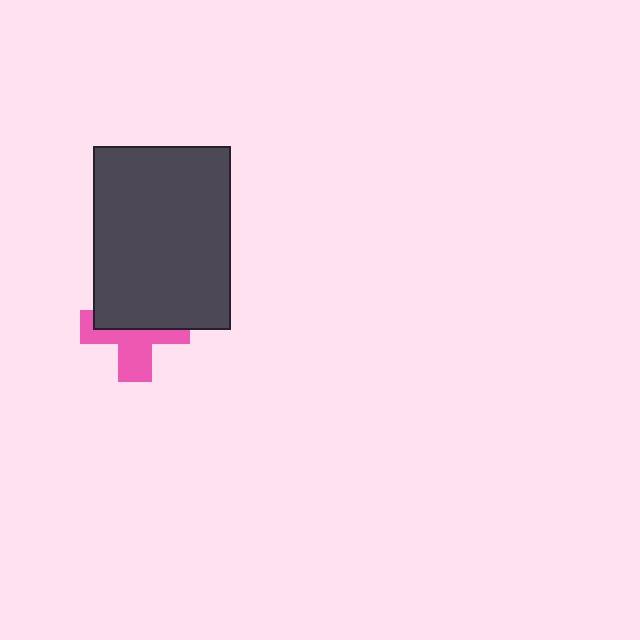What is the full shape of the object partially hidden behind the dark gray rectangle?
The partially hidden object is a pink cross.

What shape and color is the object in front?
The object in front is a dark gray rectangle.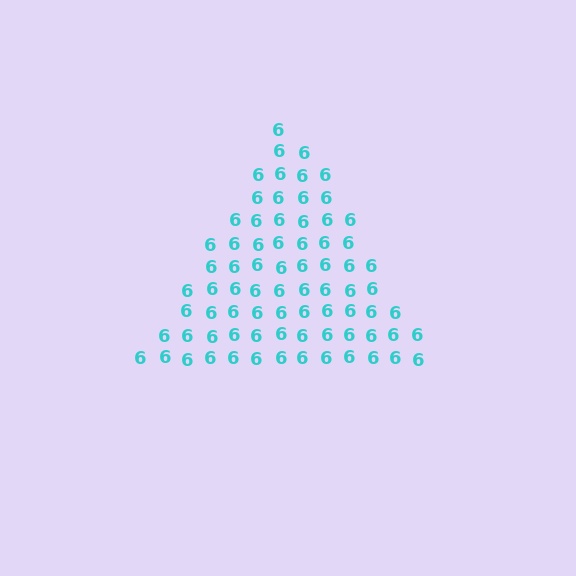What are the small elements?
The small elements are digit 6's.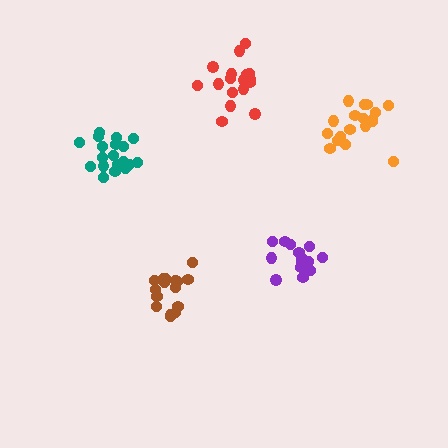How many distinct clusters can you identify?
There are 5 distinct clusters.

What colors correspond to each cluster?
The clusters are colored: purple, orange, brown, teal, red.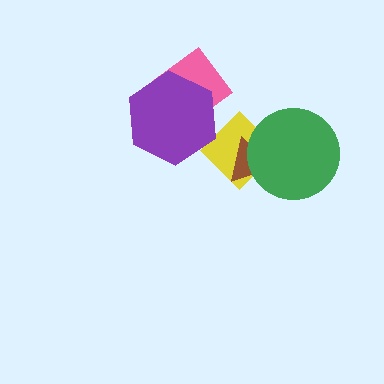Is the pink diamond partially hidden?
Yes, it is partially covered by another shape.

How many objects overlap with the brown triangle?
2 objects overlap with the brown triangle.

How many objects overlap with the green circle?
2 objects overlap with the green circle.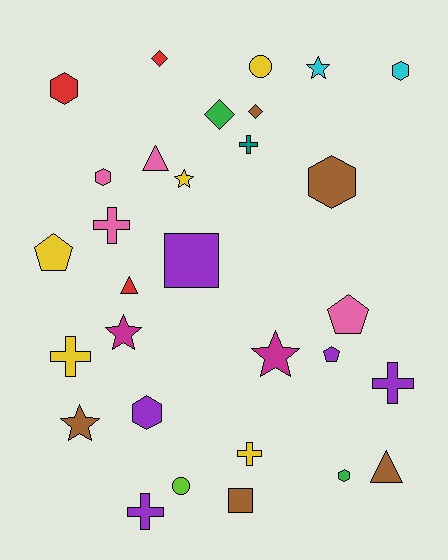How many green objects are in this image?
There are 2 green objects.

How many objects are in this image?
There are 30 objects.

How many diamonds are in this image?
There are 3 diamonds.